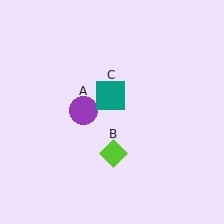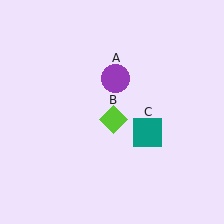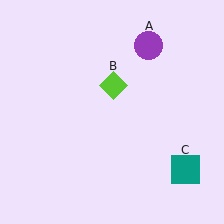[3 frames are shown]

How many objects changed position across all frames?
3 objects changed position: purple circle (object A), lime diamond (object B), teal square (object C).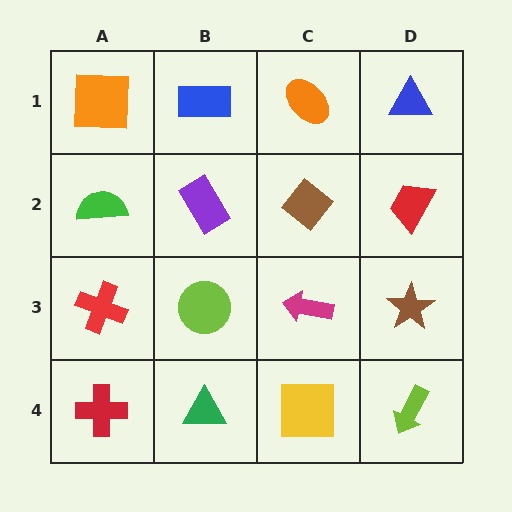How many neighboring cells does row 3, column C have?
4.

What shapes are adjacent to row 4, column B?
A lime circle (row 3, column B), a red cross (row 4, column A), a yellow square (row 4, column C).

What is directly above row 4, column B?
A lime circle.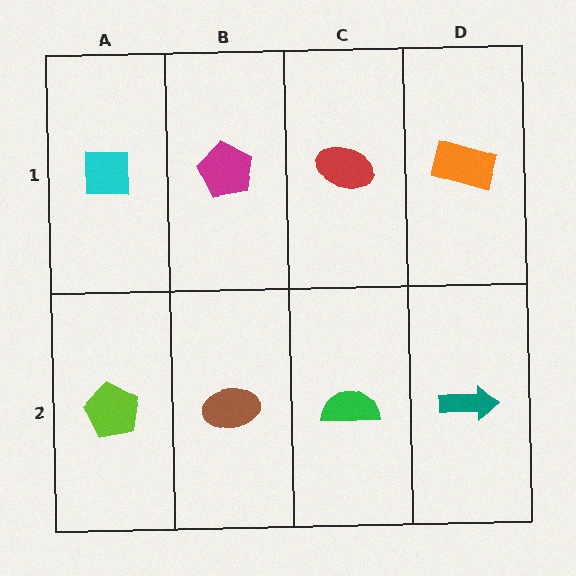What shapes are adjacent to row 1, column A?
A lime pentagon (row 2, column A), a magenta pentagon (row 1, column B).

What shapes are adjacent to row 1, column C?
A green semicircle (row 2, column C), a magenta pentagon (row 1, column B), an orange rectangle (row 1, column D).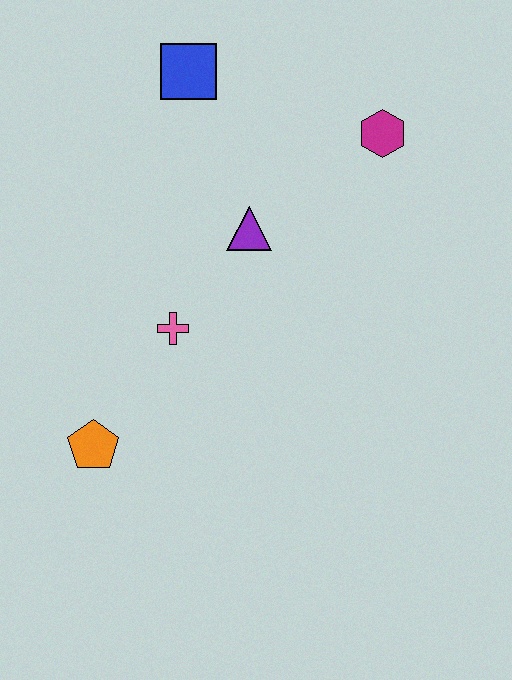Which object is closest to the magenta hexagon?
The purple triangle is closest to the magenta hexagon.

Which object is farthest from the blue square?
The orange pentagon is farthest from the blue square.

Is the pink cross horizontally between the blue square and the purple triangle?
No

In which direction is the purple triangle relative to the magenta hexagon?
The purple triangle is to the left of the magenta hexagon.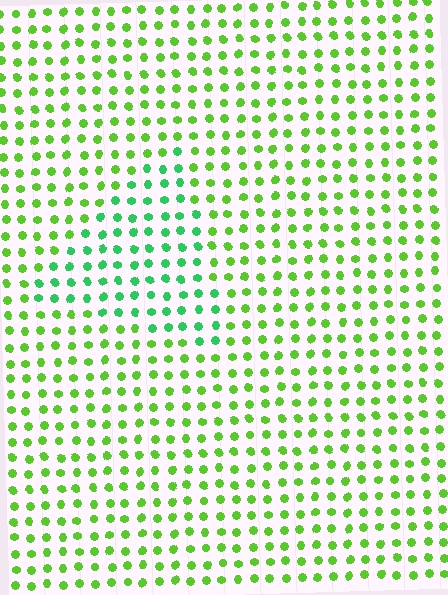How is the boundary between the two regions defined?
The boundary is defined purely by a slight shift in hue (about 36 degrees). Spacing, size, and orientation are identical on both sides.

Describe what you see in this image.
The image is filled with small lime elements in a uniform arrangement. A triangle-shaped region is visible where the elements are tinted to a slightly different hue, forming a subtle color boundary.